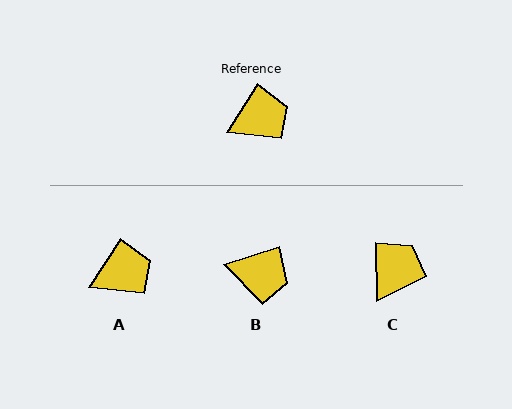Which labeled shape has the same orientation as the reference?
A.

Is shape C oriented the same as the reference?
No, it is off by about 33 degrees.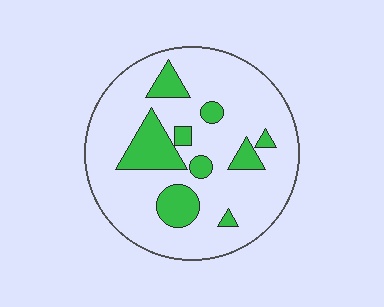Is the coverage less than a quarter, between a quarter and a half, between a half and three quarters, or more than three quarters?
Less than a quarter.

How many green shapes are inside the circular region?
9.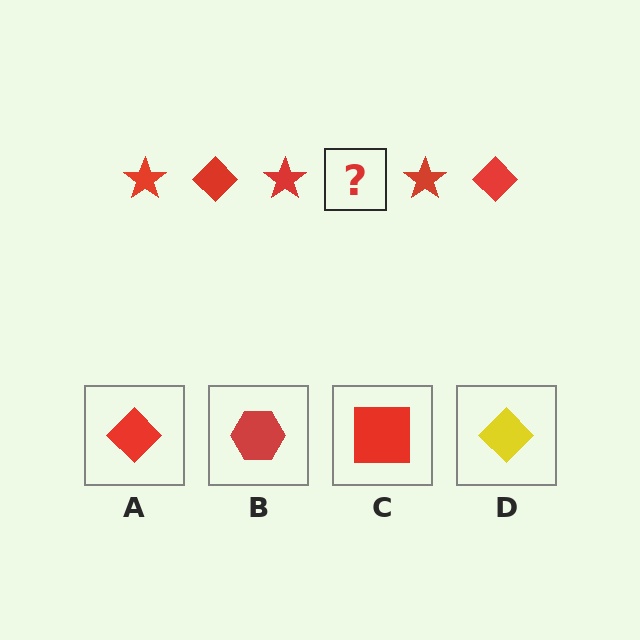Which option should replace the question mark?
Option A.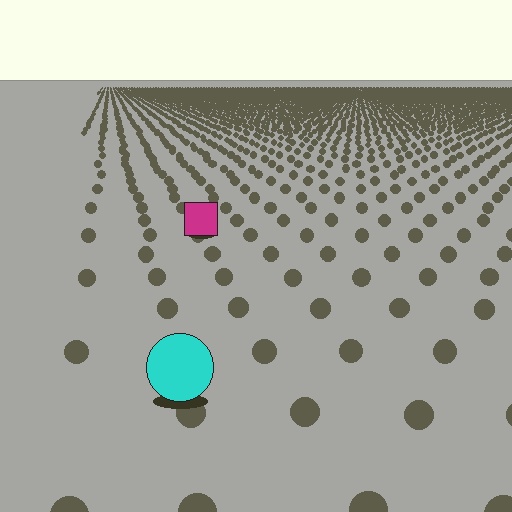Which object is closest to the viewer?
The cyan circle is closest. The texture marks near it are larger and more spread out.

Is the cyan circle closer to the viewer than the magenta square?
Yes. The cyan circle is closer — you can tell from the texture gradient: the ground texture is coarser near it.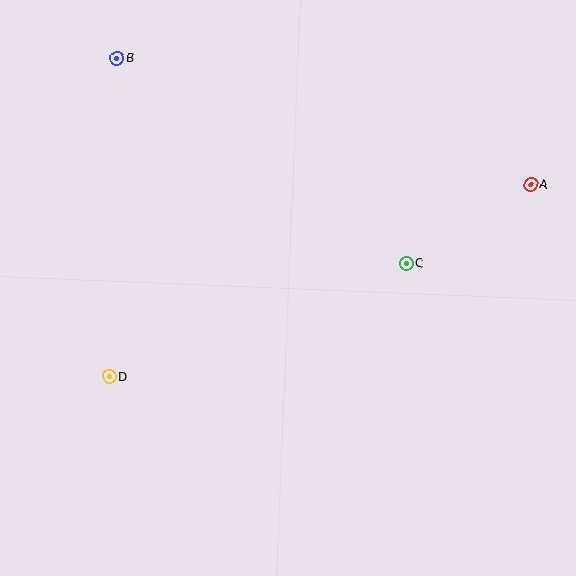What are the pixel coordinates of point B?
Point B is at (117, 58).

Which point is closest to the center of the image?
Point C at (407, 263) is closest to the center.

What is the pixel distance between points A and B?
The distance between A and B is 432 pixels.